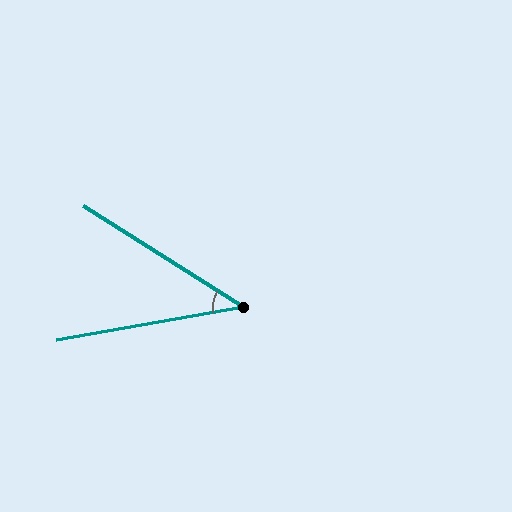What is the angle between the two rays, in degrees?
Approximately 42 degrees.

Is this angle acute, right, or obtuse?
It is acute.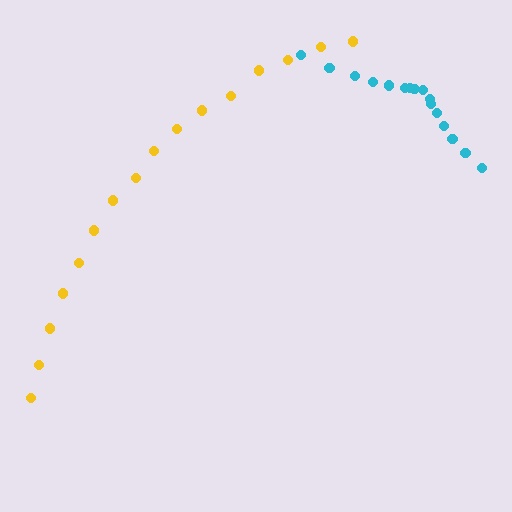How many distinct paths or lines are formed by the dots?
There are 2 distinct paths.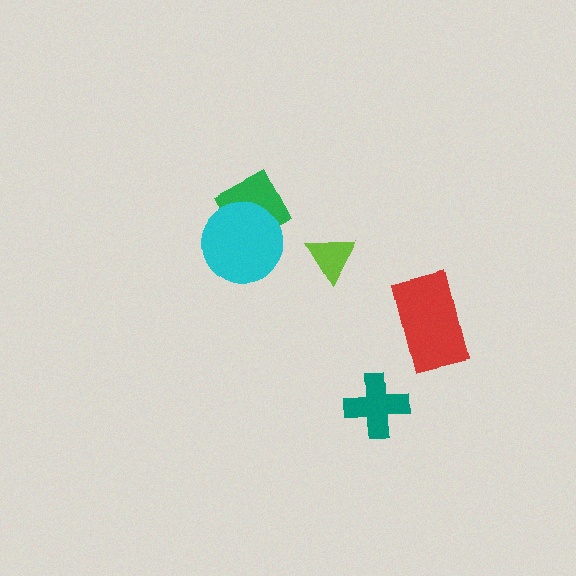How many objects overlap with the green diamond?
1 object overlaps with the green diamond.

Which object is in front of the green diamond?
The cyan circle is in front of the green diamond.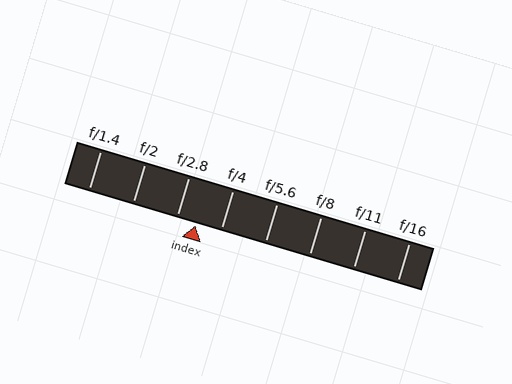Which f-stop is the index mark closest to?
The index mark is closest to f/2.8.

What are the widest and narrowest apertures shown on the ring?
The widest aperture shown is f/1.4 and the narrowest is f/16.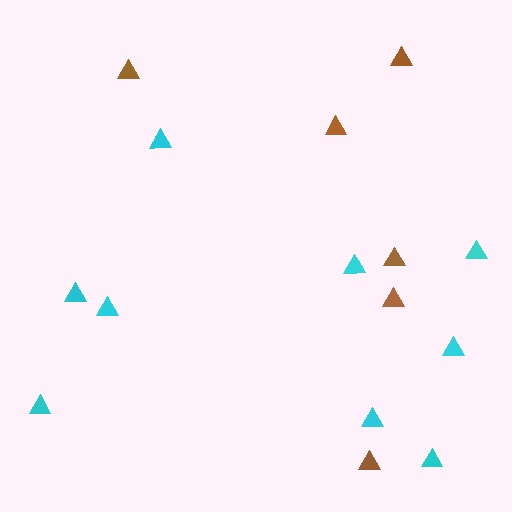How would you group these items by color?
There are 2 groups: one group of cyan triangles (9) and one group of brown triangles (6).